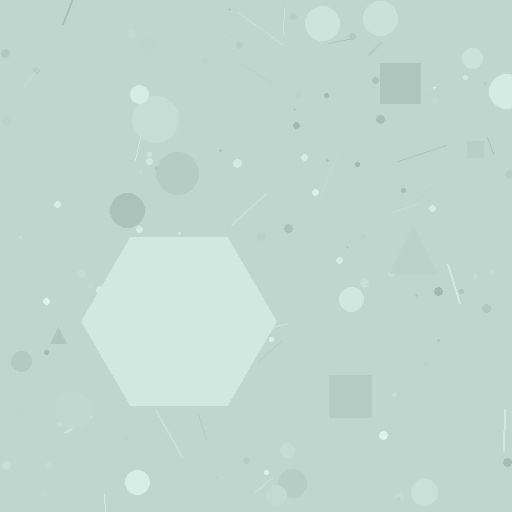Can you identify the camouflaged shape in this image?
The camouflaged shape is a hexagon.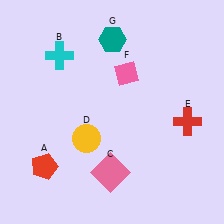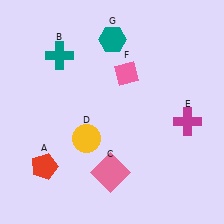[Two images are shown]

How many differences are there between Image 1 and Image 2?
There are 2 differences between the two images.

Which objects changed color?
B changed from cyan to teal. E changed from red to magenta.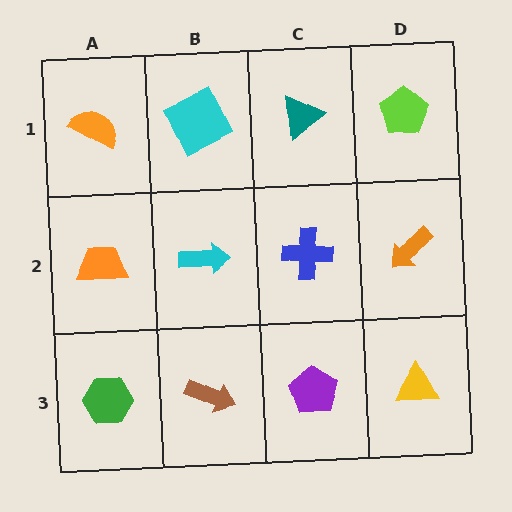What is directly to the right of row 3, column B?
A purple pentagon.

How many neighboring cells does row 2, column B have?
4.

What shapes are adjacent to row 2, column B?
A cyan square (row 1, column B), a brown arrow (row 3, column B), an orange trapezoid (row 2, column A), a blue cross (row 2, column C).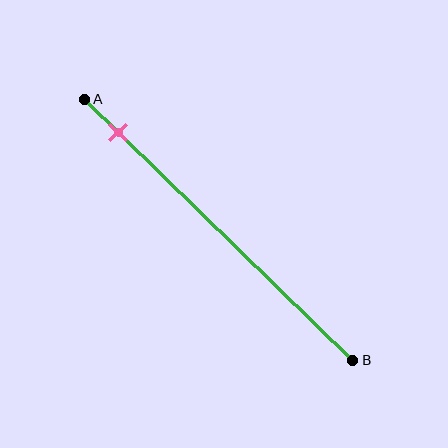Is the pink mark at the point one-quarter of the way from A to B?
No, the mark is at about 15% from A, not at the 25% one-quarter point.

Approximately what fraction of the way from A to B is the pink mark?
The pink mark is approximately 15% of the way from A to B.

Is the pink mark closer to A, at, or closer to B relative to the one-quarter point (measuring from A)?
The pink mark is closer to point A than the one-quarter point of segment AB.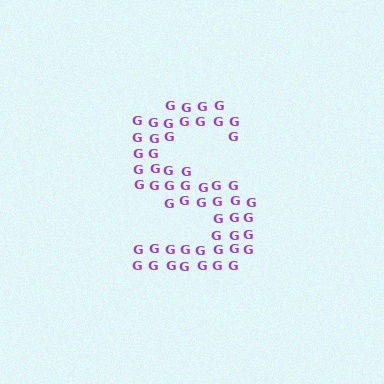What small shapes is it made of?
It is made of small letter G's.